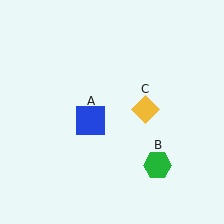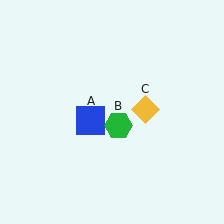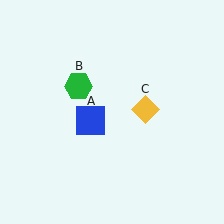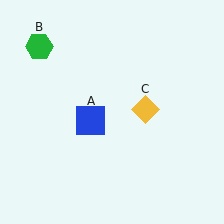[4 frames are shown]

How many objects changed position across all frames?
1 object changed position: green hexagon (object B).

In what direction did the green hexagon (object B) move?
The green hexagon (object B) moved up and to the left.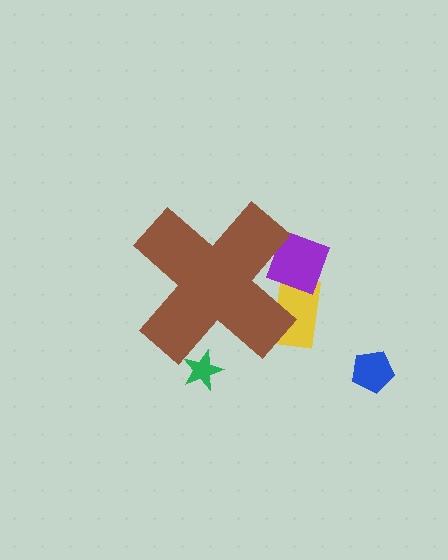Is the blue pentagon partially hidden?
No, the blue pentagon is fully visible.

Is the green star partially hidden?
Yes, the green star is partially hidden behind the brown cross.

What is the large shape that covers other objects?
A brown cross.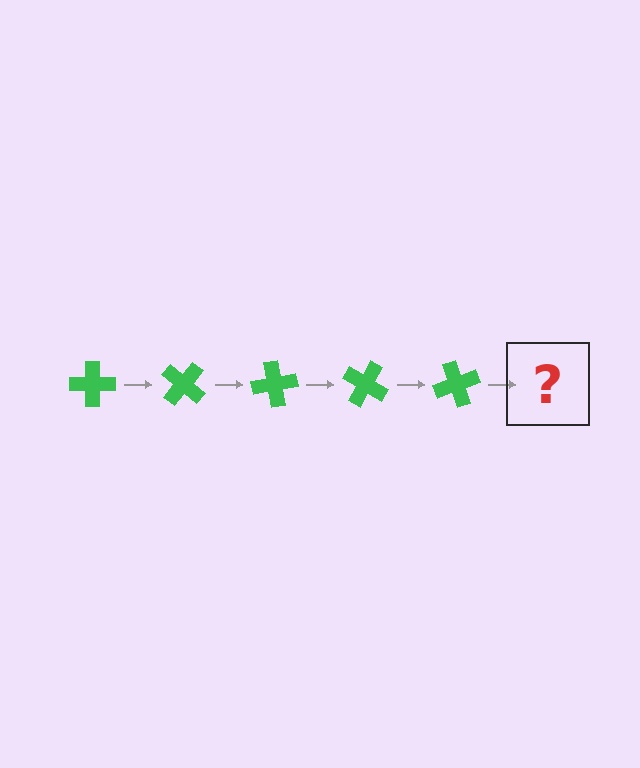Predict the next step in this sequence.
The next step is a green cross rotated 200 degrees.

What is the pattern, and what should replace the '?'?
The pattern is that the cross rotates 40 degrees each step. The '?' should be a green cross rotated 200 degrees.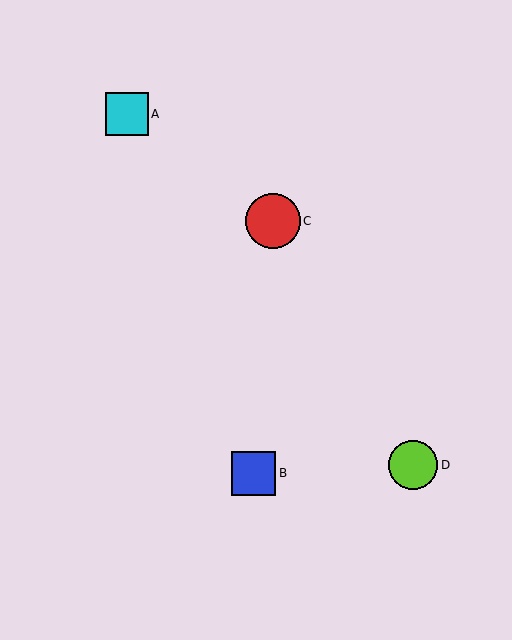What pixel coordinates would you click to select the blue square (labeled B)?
Click at (254, 473) to select the blue square B.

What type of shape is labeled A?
Shape A is a cyan square.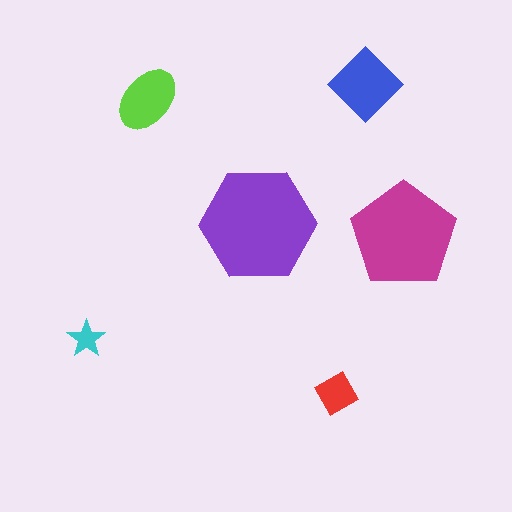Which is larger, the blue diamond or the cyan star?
The blue diamond.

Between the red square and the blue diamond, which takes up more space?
The blue diamond.